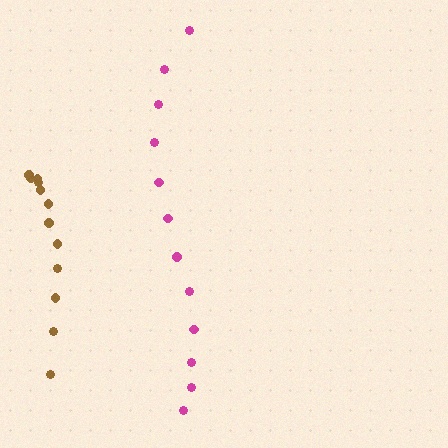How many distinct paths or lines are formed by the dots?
There are 2 distinct paths.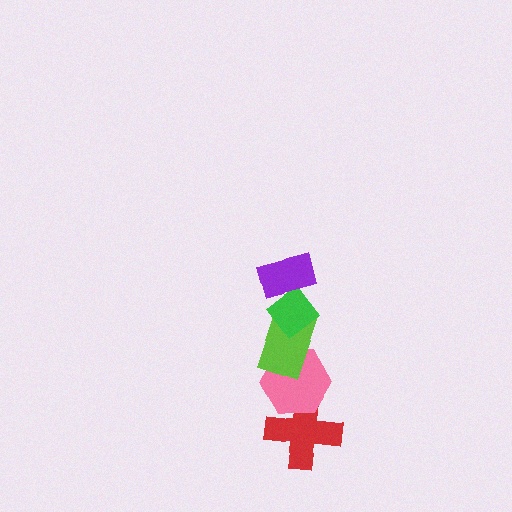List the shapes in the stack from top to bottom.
From top to bottom: the purple rectangle, the green diamond, the lime rectangle, the pink hexagon, the red cross.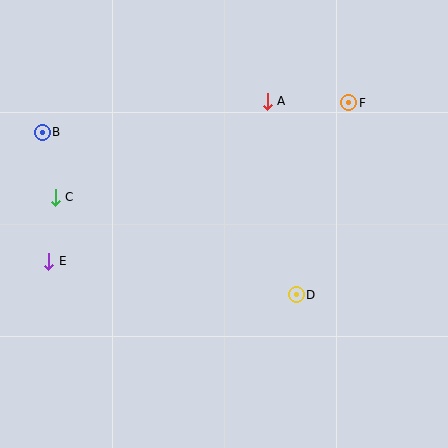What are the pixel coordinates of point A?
Point A is at (267, 101).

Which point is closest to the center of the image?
Point D at (296, 295) is closest to the center.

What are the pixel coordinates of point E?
Point E is at (49, 261).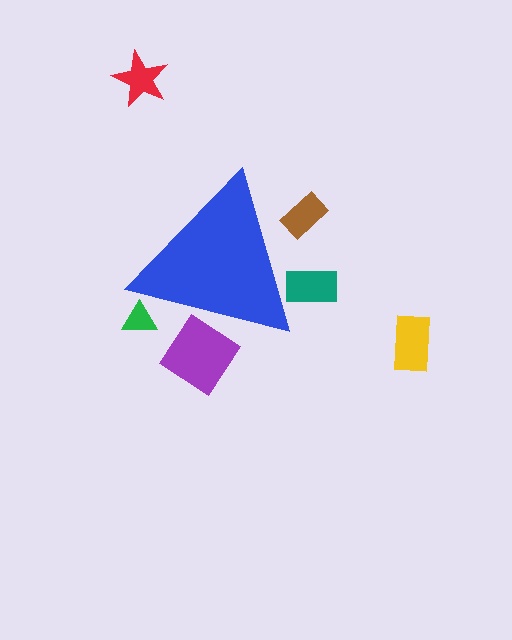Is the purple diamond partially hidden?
Yes, the purple diamond is partially hidden behind the blue triangle.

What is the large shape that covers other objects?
A blue triangle.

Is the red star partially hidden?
No, the red star is fully visible.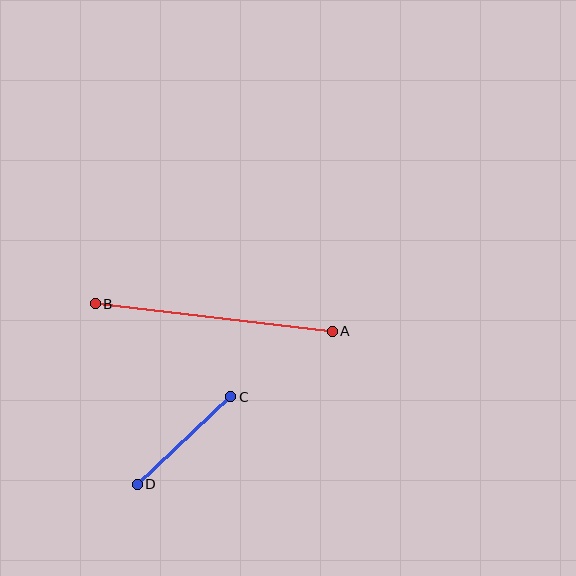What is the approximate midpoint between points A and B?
The midpoint is at approximately (214, 317) pixels.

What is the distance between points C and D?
The distance is approximately 128 pixels.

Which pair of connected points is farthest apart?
Points A and B are farthest apart.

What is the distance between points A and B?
The distance is approximately 239 pixels.